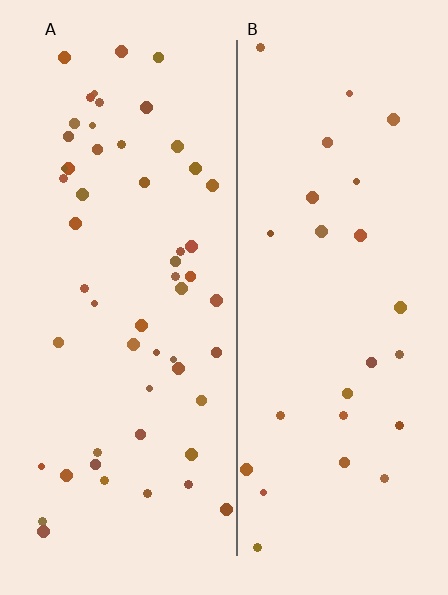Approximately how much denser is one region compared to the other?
Approximately 2.1× — region A over region B.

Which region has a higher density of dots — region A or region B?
A (the left).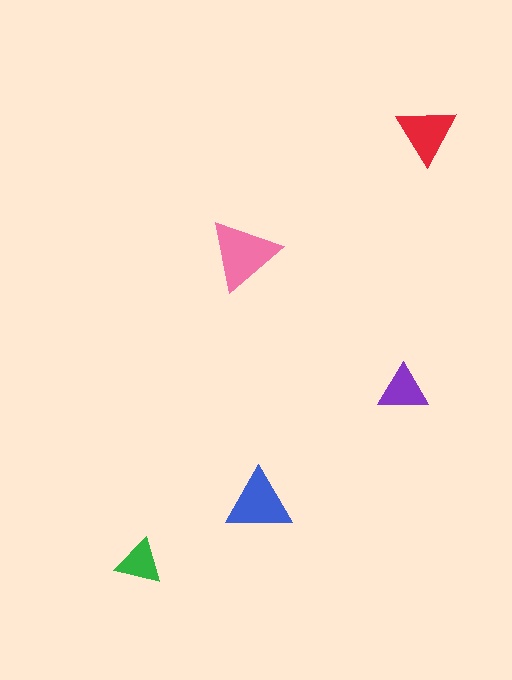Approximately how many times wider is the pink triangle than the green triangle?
About 1.5 times wider.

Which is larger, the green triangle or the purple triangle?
The purple one.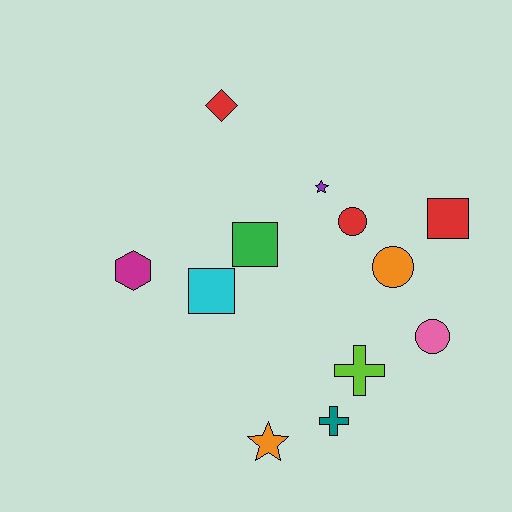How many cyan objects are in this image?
There is 1 cyan object.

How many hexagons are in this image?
There is 1 hexagon.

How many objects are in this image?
There are 12 objects.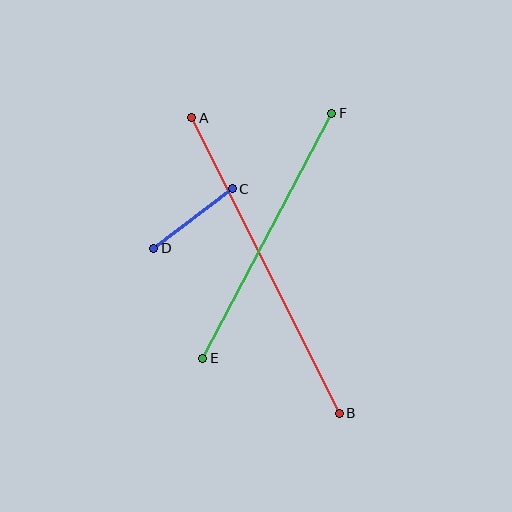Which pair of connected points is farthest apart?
Points A and B are farthest apart.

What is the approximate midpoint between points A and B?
The midpoint is at approximately (266, 265) pixels.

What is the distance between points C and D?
The distance is approximately 98 pixels.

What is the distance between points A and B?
The distance is approximately 331 pixels.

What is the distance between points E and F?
The distance is approximately 277 pixels.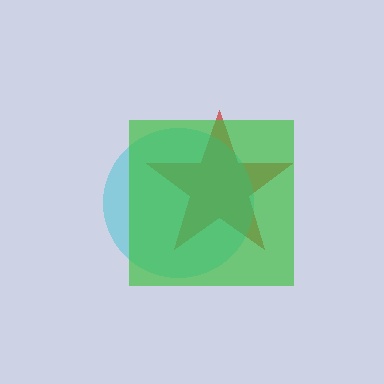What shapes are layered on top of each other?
The layered shapes are: a red star, a cyan circle, a green square.